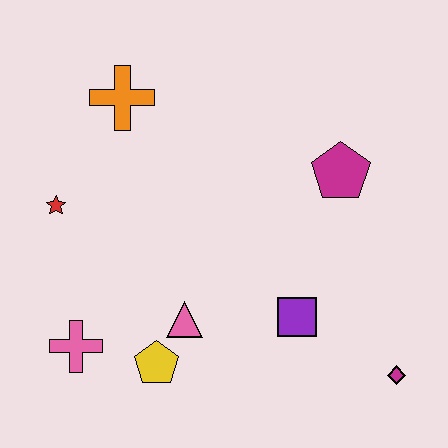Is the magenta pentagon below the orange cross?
Yes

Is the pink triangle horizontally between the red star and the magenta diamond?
Yes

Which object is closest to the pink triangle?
The yellow pentagon is closest to the pink triangle.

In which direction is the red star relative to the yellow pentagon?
The red star is above the yellow pentagon.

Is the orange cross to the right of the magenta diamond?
No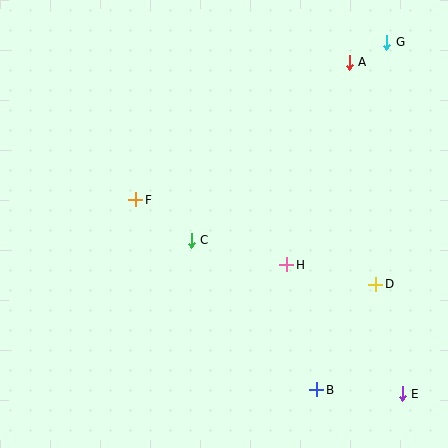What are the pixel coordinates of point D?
Point D is at (376, 284).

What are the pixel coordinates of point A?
Point A is at (349, 62).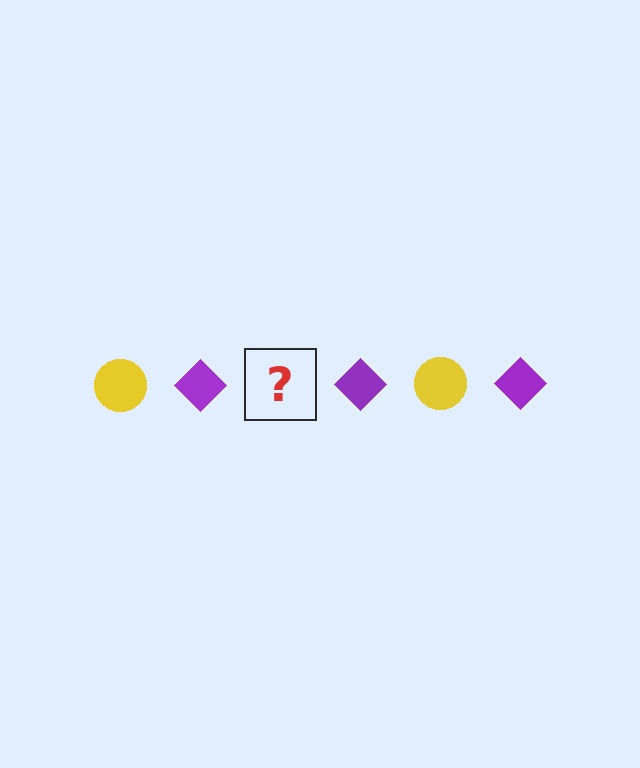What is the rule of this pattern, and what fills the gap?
The rule is that the pattern alternates between yellow circle and purple diamond. The gap should be filled with a yellow circle.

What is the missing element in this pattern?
The missing element is a yellow circle.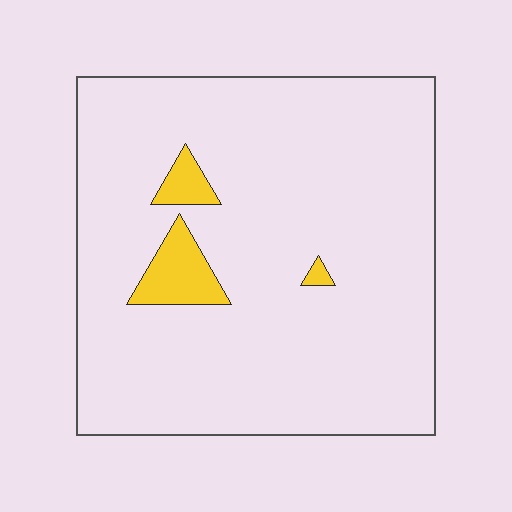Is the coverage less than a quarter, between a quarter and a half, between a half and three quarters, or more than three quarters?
Less than a quarter.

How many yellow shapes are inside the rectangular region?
3.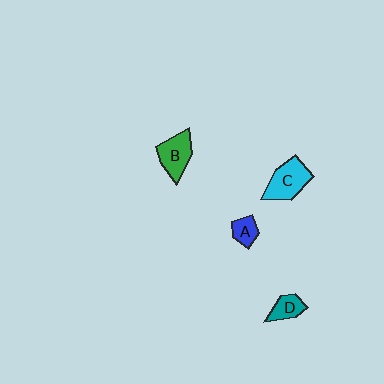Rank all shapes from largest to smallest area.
From largest to smallest: C (cyan), B (green), D (teal), A (blue).